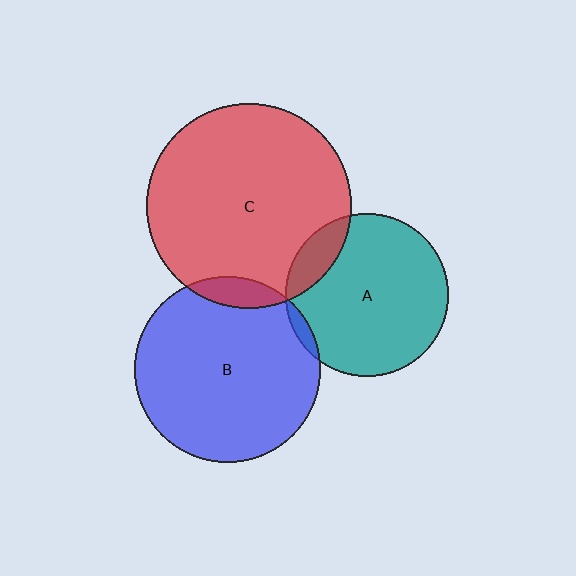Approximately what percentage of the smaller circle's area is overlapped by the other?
Approximately 15%.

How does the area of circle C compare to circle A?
Approximately 1.6 times.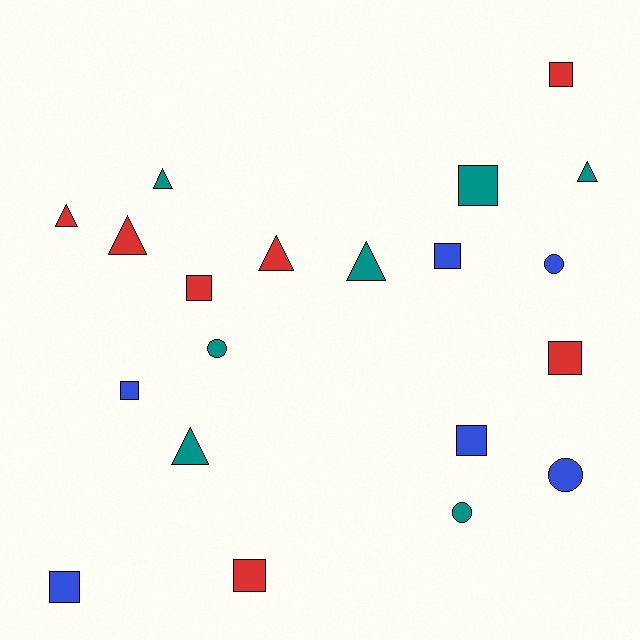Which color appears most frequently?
Teal, with 7 objects.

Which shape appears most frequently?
Square, with 9 objects.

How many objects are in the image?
There are 20 objects.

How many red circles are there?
There are no red circles.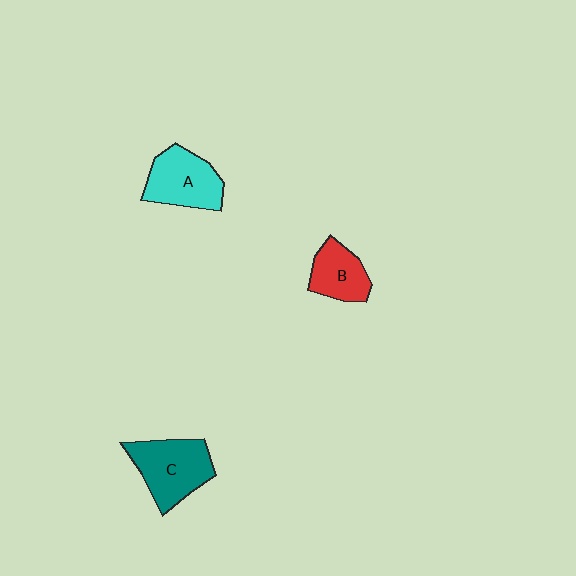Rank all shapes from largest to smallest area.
From largest to smallest: C (teal), A (cyan), B (red).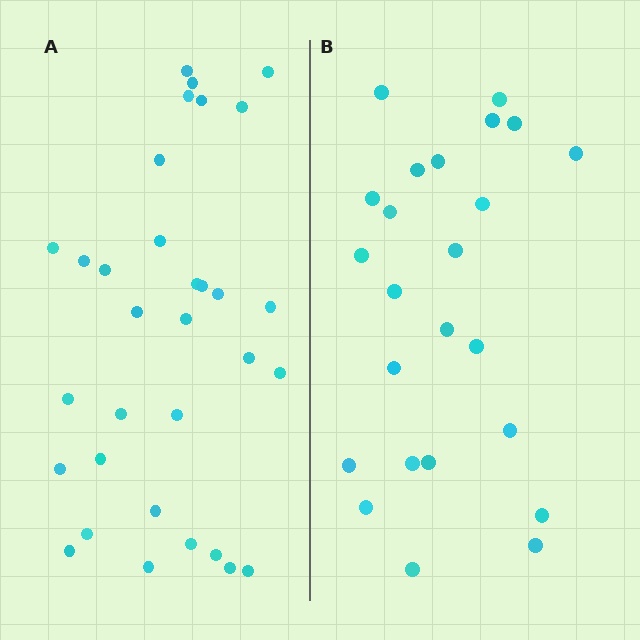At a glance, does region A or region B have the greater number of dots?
Region A (the left region) has more dots.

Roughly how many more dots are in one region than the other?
Region A has roughly 8 or so more dots than region B.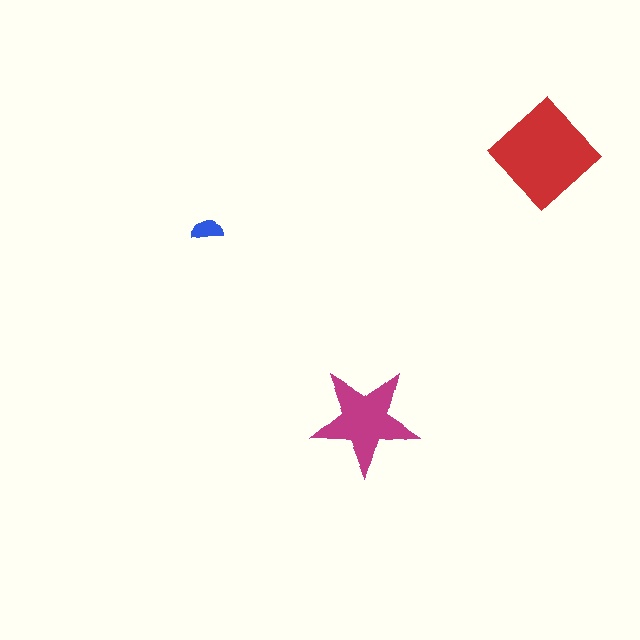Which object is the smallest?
The blue semicircle.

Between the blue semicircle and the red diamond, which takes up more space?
The red diamond.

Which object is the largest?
The red diamond.